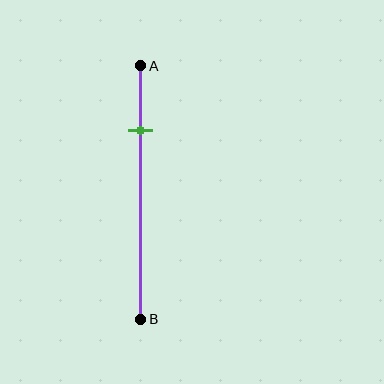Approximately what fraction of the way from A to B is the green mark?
The green mark is approximately 25% of the way from A to B.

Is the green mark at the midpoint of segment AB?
No, the mark is at about 25% from A, not at the 50% midpoint.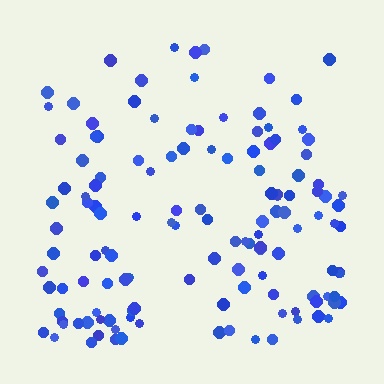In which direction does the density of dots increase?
From top to bottom, with the bottom side densest.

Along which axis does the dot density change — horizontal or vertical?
Vertical.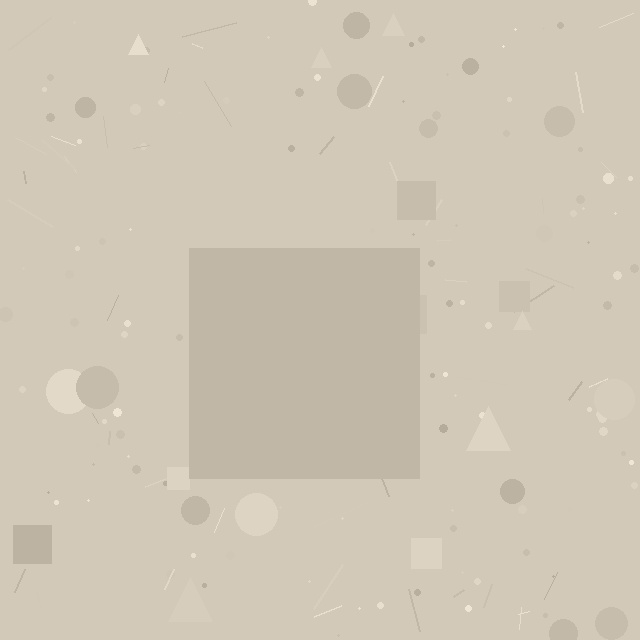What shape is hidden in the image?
A square is hidden in the image.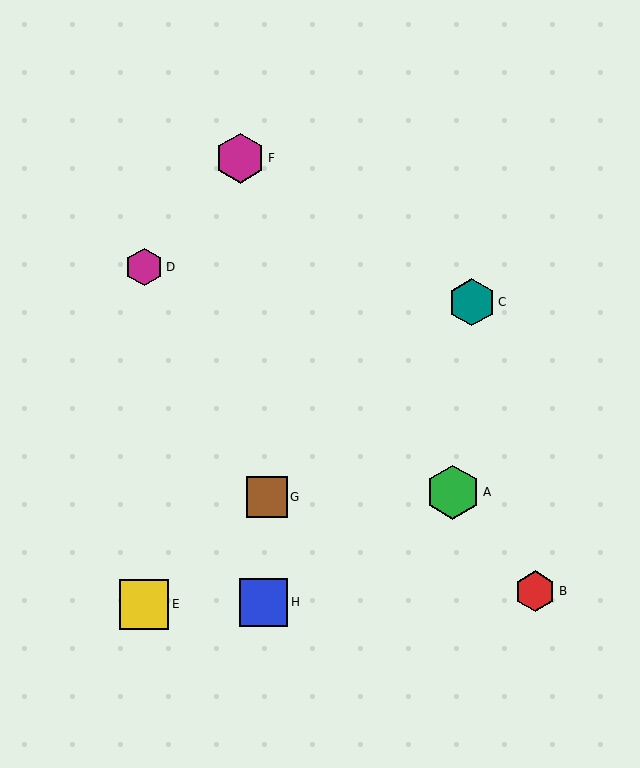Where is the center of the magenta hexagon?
The center of the magenta hexagon is at (240, 158).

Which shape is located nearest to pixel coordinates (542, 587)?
The red hexagon (labeled B) at (535, 591) is nearest to that location.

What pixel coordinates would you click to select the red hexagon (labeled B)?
Click at (535, 591) to select the red hexagon B.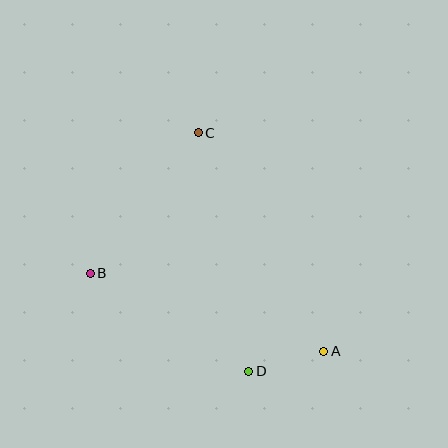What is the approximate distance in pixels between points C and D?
The distance between C and D is approximately 244 pixels.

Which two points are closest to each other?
Points A and D are closest to each other.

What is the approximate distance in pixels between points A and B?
The distance between A and B is approximately 246 pixels.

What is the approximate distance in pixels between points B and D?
The distance between B and D is approximately 187 pixels.